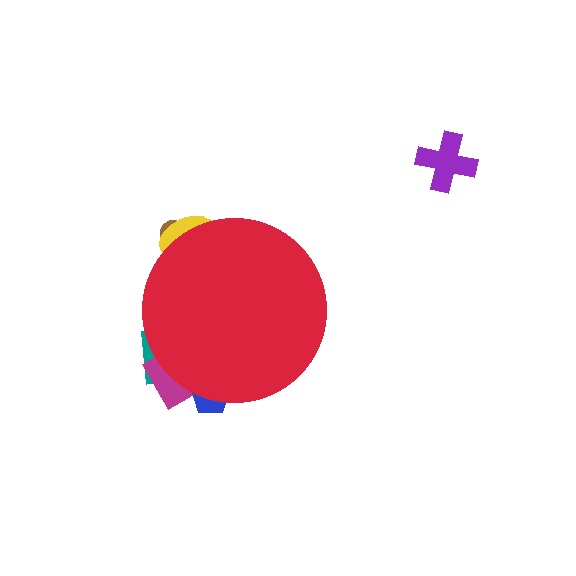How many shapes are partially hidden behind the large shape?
5 shapes are partially hidden.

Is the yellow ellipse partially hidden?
Yes, the yellow ellipse is partially hidden behind the red circle.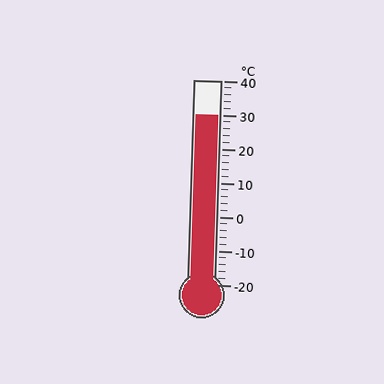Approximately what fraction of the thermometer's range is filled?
The thermometer is filled to approximately 85% of its range.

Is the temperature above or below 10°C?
The temperature is above 10°C.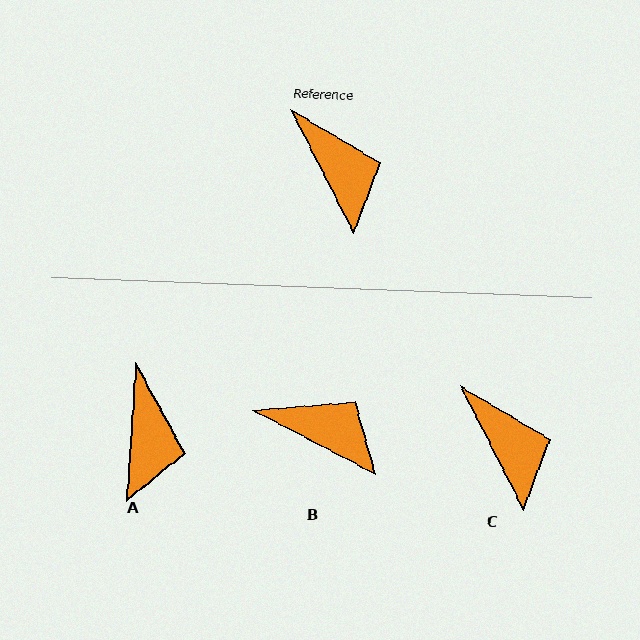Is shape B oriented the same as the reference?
No, it is off by about 36 degrees.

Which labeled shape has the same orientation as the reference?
C.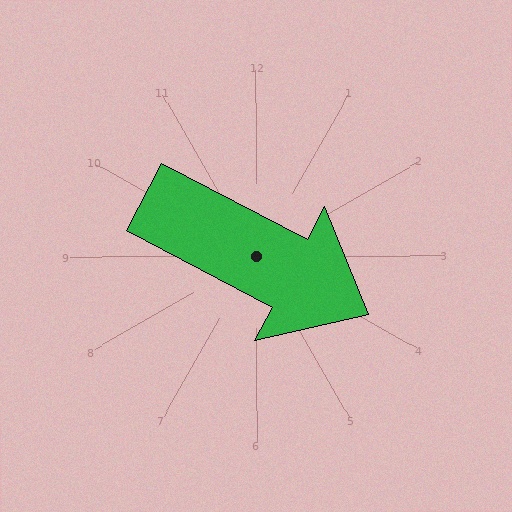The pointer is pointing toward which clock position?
Roughly 4 o'clock.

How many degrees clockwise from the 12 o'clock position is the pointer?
Approximately 118 degrees.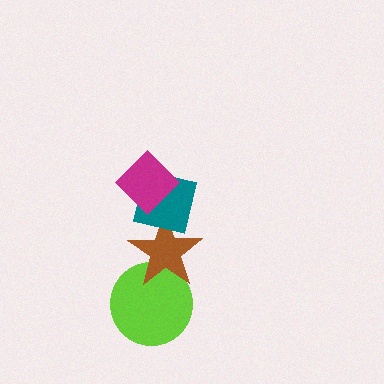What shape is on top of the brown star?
The teal square is on top of the brown star.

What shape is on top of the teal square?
The magenta diamond is on top of the teal square.